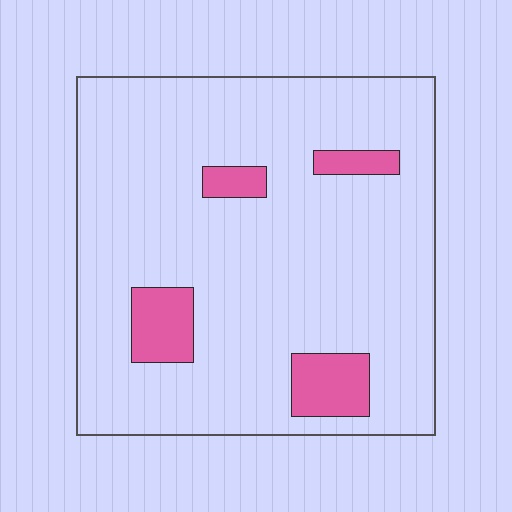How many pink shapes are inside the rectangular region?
4.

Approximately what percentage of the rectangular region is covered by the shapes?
Approximately 10%.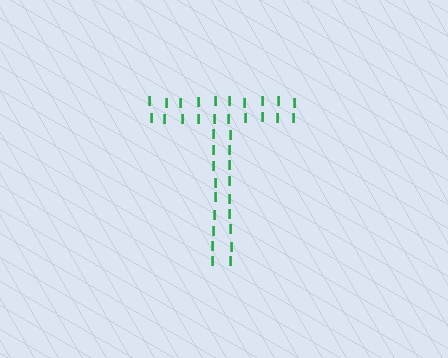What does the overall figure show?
The overall figure shows the letter T.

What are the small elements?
The small elements are letter I's.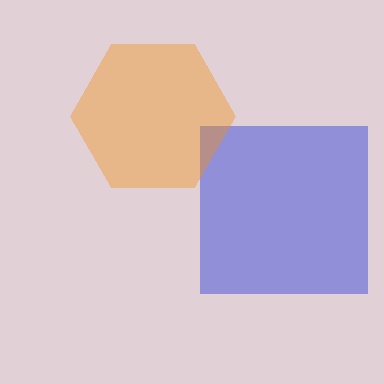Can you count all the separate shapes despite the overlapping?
Yes, there are 2 separate shapes.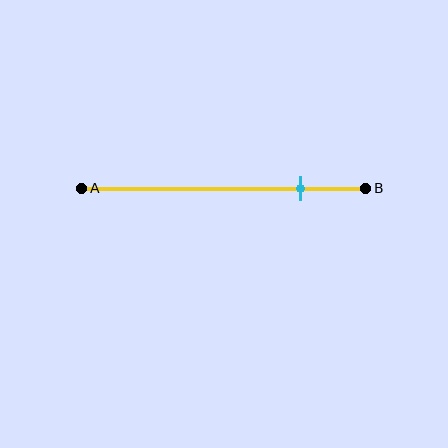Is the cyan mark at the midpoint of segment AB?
No, the mark is at about 75% from A, not at the 50% midpoint.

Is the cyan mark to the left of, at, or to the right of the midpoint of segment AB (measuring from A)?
The cyan mark is to the right of the midpoint of segment AB.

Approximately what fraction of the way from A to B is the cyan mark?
The cyan mark is approximately 75% of the way from A to B.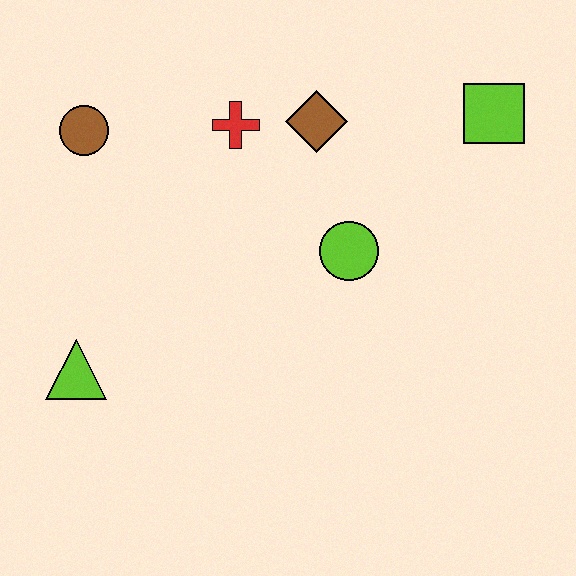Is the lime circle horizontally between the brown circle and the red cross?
No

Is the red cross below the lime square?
Yes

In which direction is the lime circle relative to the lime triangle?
The lime circle is to the right of the lime triangle.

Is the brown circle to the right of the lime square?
No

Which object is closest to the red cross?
The brown diamond is closest to the red cross.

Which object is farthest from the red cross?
The lime triangle is farthest from the red cross.